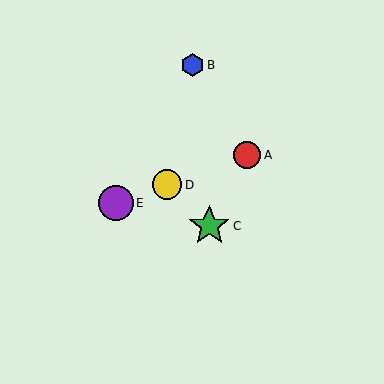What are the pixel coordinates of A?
Object A is at (247, 155).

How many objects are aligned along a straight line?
3 objects (A, D, E) are aligned along a straight line.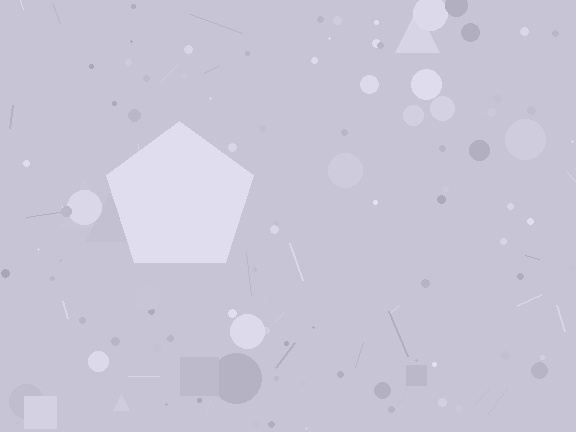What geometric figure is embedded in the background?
A pentagon is embedded in the background.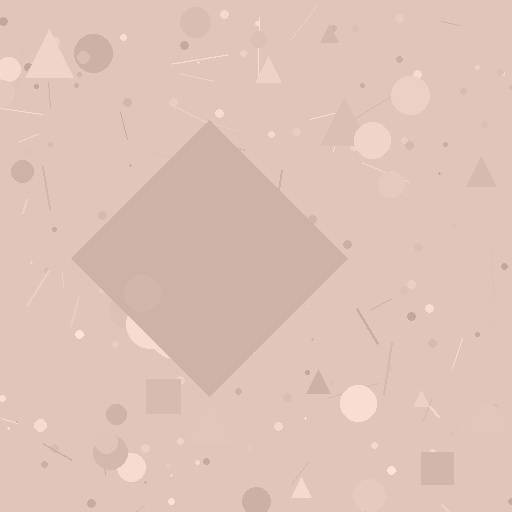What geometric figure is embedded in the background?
A diamond is embedded in the background.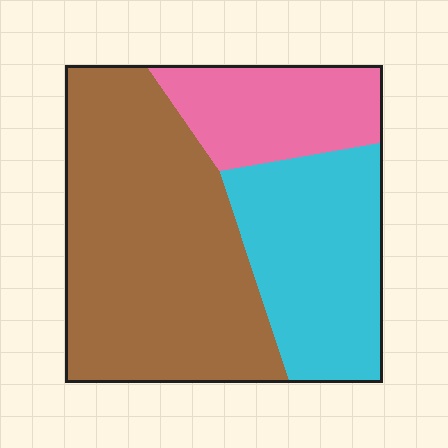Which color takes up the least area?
Pink, at roughly 20%.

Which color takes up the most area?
Brown, at roughly 50%.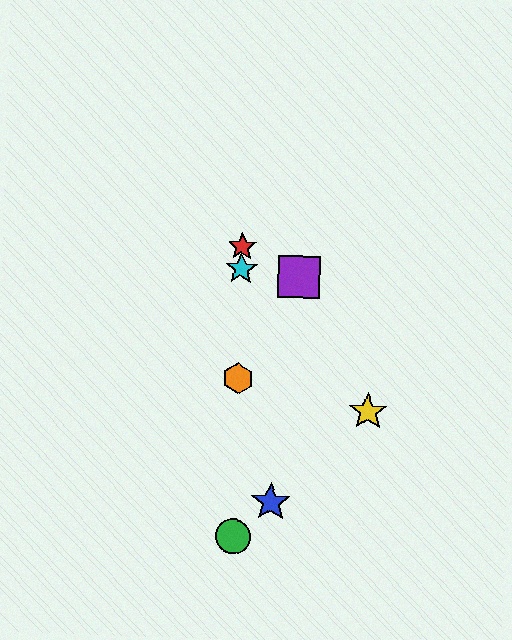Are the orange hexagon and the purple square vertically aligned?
No, the orange hexagon is at x≈238 and the purple square is at x≈299.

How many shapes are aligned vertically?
4 shapes (the red star, the green circle, the orange hexagon, the cyan star) are aligned vertically.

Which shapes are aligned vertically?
The red star, the green circle, the orange hexagon, the cyan star are aligned vertically.